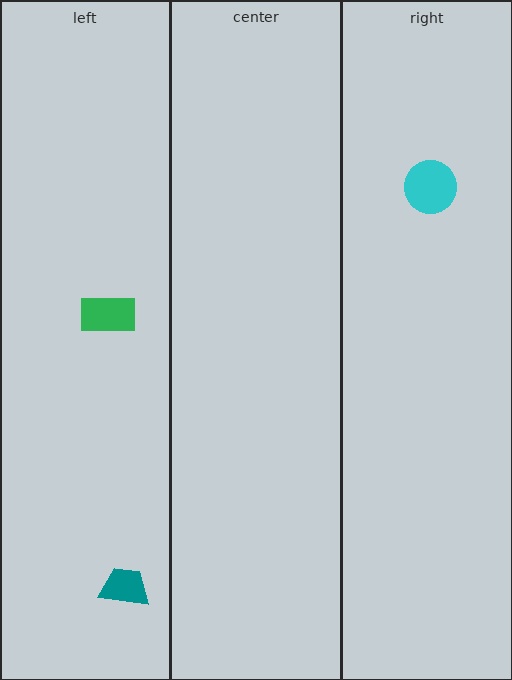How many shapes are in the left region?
2.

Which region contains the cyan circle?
The right region.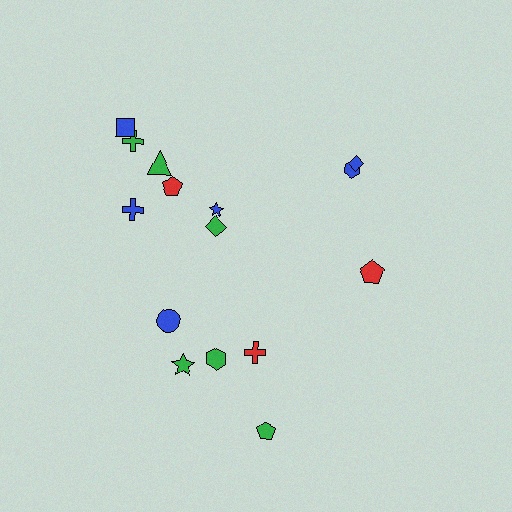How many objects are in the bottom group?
There are 5 objects.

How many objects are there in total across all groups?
There are 15 objects.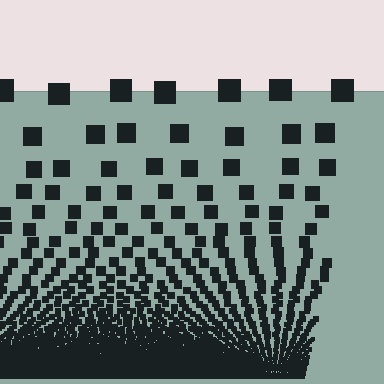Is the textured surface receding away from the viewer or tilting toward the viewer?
The surface appears to tilt toward the viewer. Texture elements get larger and sparser toward the top.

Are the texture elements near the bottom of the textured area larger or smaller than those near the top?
Smaller. The gradient is inverted — elements near the bottom are smaller and denser.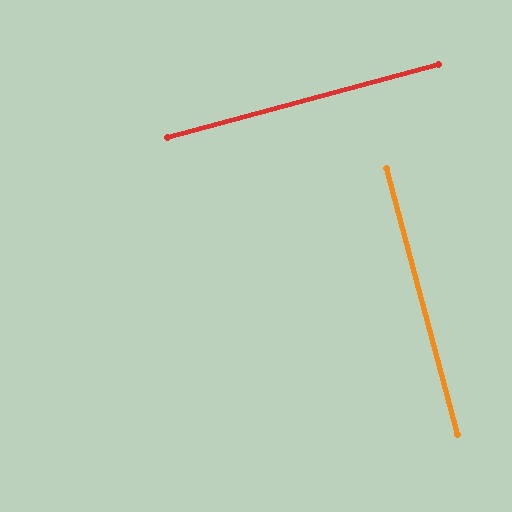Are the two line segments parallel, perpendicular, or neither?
Perpendicular — they meet at approximately 90°.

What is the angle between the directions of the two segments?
Approximately 90 degrees.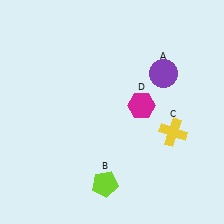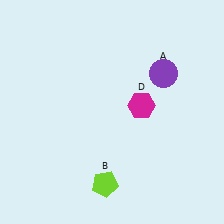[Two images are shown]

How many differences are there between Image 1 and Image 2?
There is 1 difference between the two images.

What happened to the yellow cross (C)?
The yellow cross (C) was removed in Image 2. It was in the bottom-right area of Image 1.